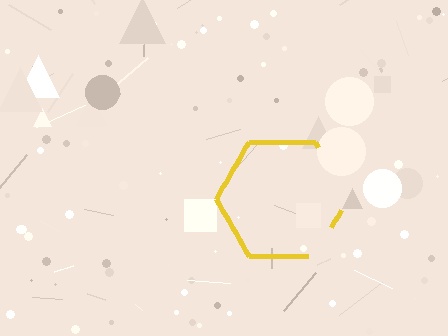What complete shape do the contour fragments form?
The contour fragments form a hexagon.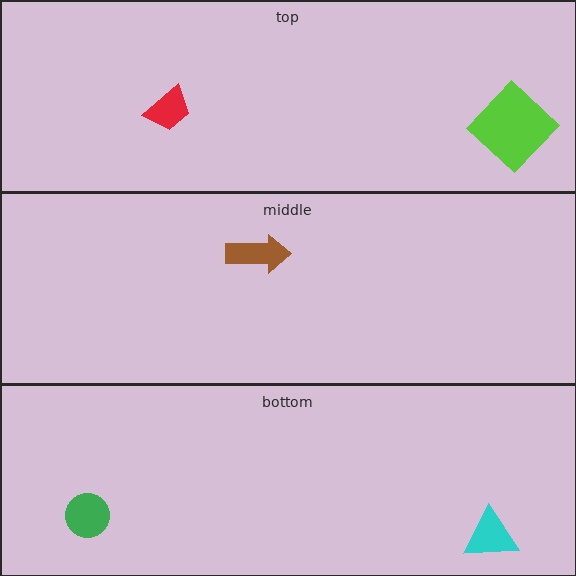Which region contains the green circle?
The bottom region.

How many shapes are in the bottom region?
2.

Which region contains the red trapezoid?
The top region.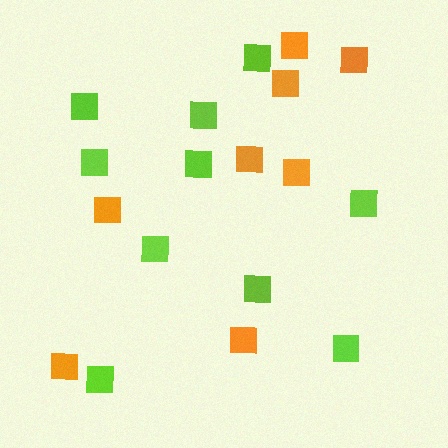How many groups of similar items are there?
There are 2 groups: one group of lime squares (10) and one group of orange squares (8).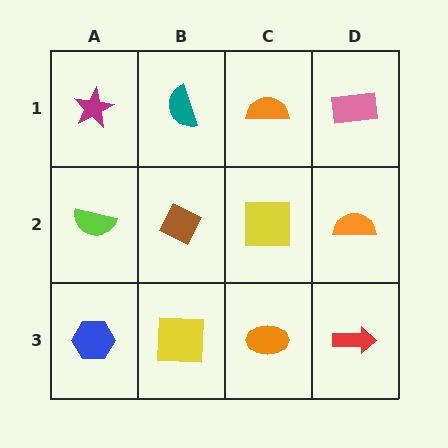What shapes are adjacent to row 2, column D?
A pink rectangle (row 1, column D), a red arrow (row 3, column D), a yellow square (row 2, column C).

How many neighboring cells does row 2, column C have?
4.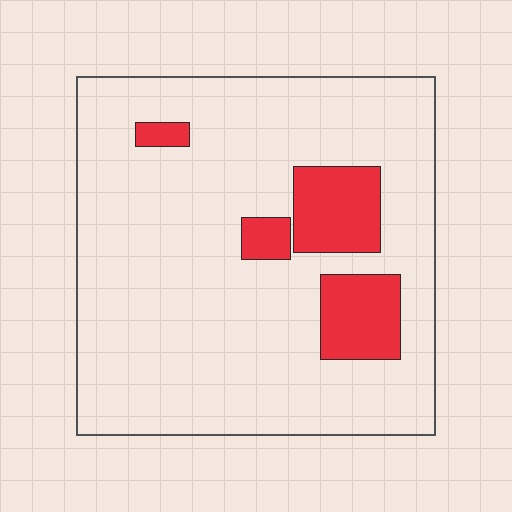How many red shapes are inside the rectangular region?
4.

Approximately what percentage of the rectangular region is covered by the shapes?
Approximately 15%.